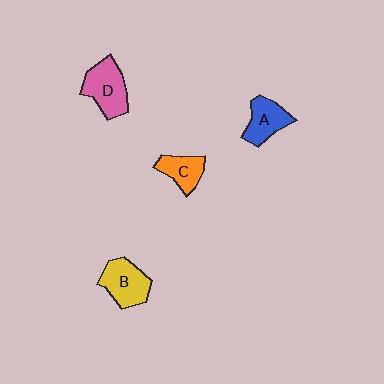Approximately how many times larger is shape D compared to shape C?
Approximately 1.5 times.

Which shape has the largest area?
Shape D (pink).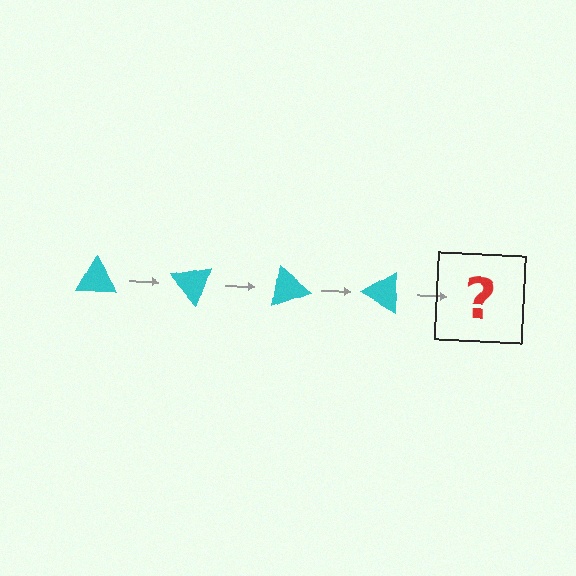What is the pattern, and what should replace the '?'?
The pattern is that the triangle rotates 50 degrees each step. The '?' should be a cyan triangle rotated 200 degrees.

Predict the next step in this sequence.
The next step is a cyan triangle rotated 200 degrees.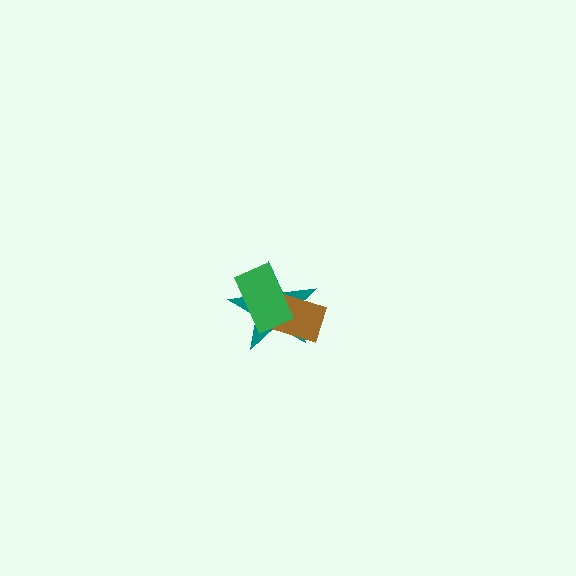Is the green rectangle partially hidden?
No, no other shape covers it.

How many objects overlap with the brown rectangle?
2 objects overlap with the brown rectangle.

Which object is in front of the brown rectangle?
The green rectangle is in front of the brown rectangle.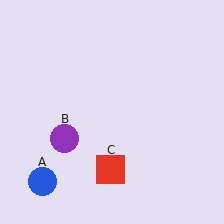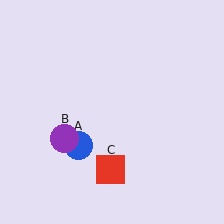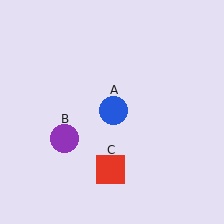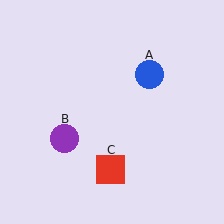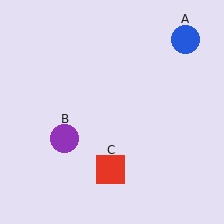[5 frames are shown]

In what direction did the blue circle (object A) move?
The blue circle (object A) moved up and to the right.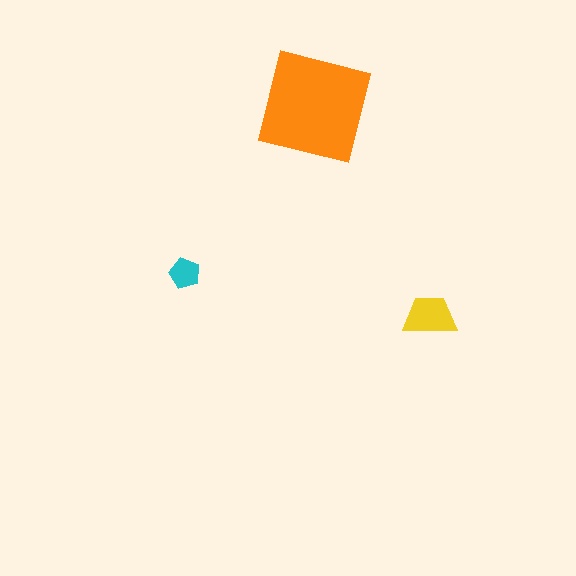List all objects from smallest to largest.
The cyan pentagon, the yellow trapezoid, the orange square.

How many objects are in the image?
There are 3 objects in the image.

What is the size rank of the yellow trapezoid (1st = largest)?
2nd.